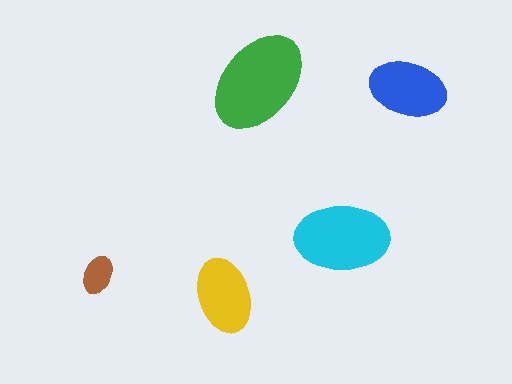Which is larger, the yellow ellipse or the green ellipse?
The green one.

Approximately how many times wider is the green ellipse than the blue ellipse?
About 1.5 times wider.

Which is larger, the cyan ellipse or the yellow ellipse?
The cyan one.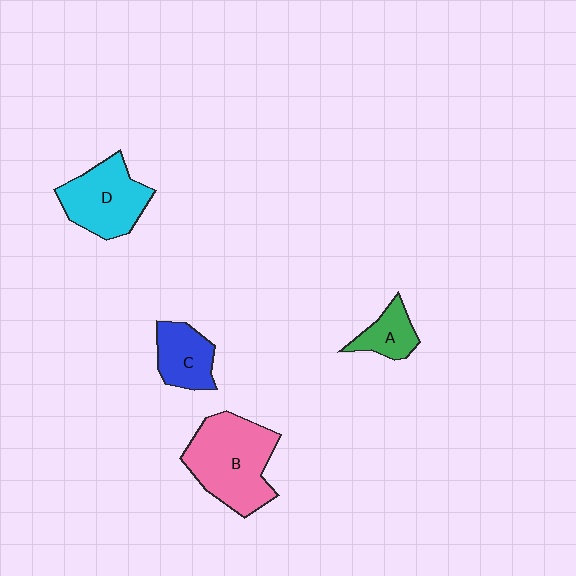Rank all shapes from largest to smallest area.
From largest to smallest: B (pink), D (cyan), C (blue), A (green).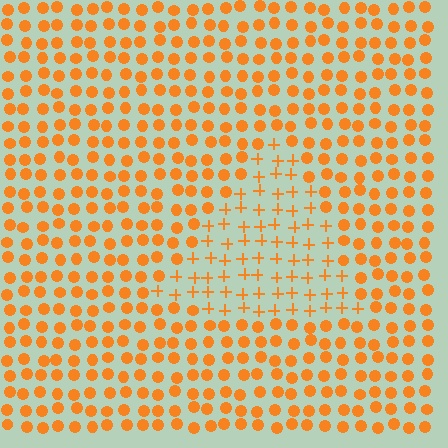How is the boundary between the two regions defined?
The boundary is defined by a change in element shape: plus signs inside vs. circles outside. All elements share the same color and spacing.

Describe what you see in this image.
The image is filled with small orange elements arranged in a uniform grid. A triangle-shaped region contains plus signs, while the surrounding area contains circles. The boundary is defined purely by the change in element shape.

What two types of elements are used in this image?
The image uses plus signs inside the triangle region and circles outside it.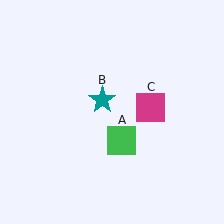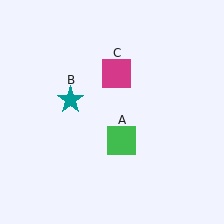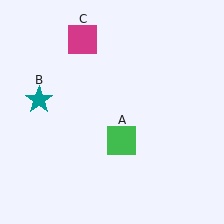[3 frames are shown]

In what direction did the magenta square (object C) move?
The magenta square (object C) moved up and to the left.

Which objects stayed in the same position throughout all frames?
Green square (object A) remained stationary.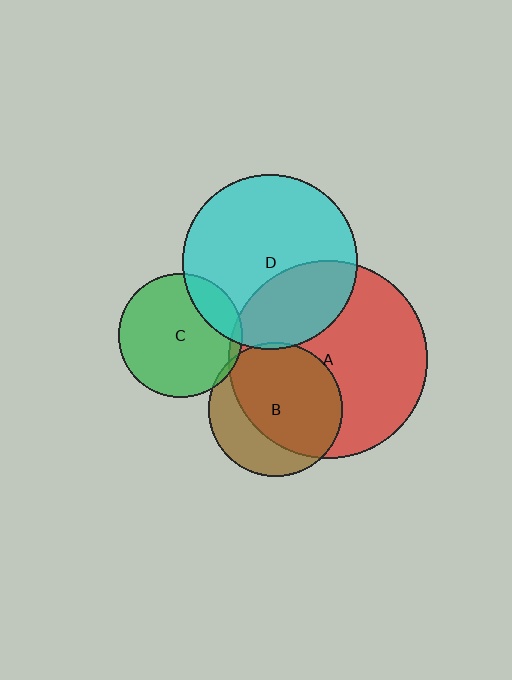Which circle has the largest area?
Circle A (red).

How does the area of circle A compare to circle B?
Approximately 2.2 times.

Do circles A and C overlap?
Yes.